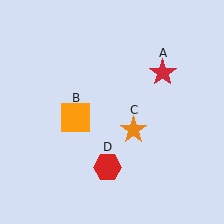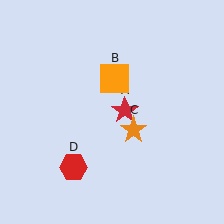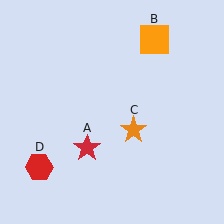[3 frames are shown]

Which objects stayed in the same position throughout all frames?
Orange star (object C) remained stationary.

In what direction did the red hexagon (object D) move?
The red hexagon (object D) moved left.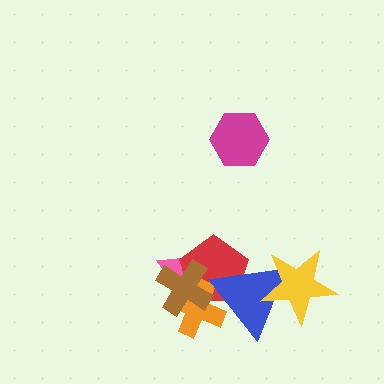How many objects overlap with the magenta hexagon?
0 objects overlap with the magenta hexagon.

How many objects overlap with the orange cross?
4 objects overlap with the orange cross.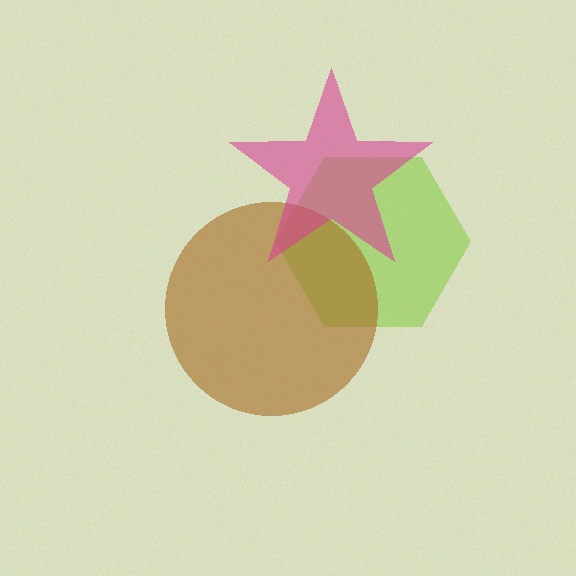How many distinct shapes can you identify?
There are 3 distinct shapes: a lime hexagon, a brown circle, a magenta star.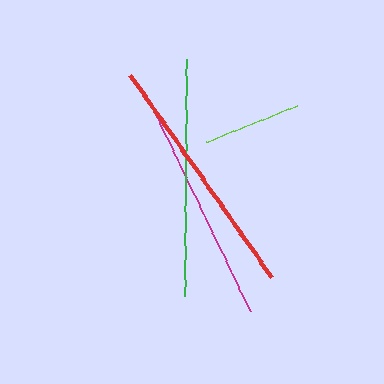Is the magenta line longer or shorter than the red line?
The red line is longer than the magenta line.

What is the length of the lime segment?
The lime segment is approximately 98 pixels long.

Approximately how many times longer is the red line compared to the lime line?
The red line is approximately 2.5 times the length of the lime line.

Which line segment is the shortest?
The lime line is the shortest at approximately 98 pixels.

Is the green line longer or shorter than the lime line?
The green line is longer than the lime line.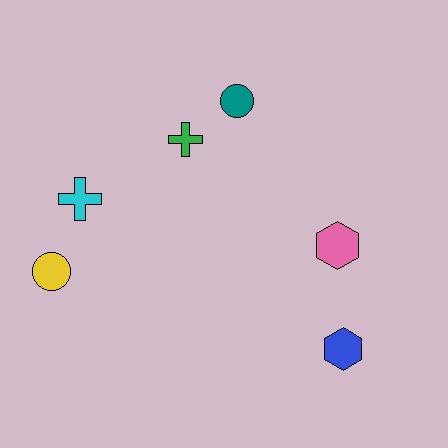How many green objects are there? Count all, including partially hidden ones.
There is 1 green object.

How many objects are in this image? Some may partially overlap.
There are 6 objects.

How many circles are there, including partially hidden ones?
There are 2 circles.